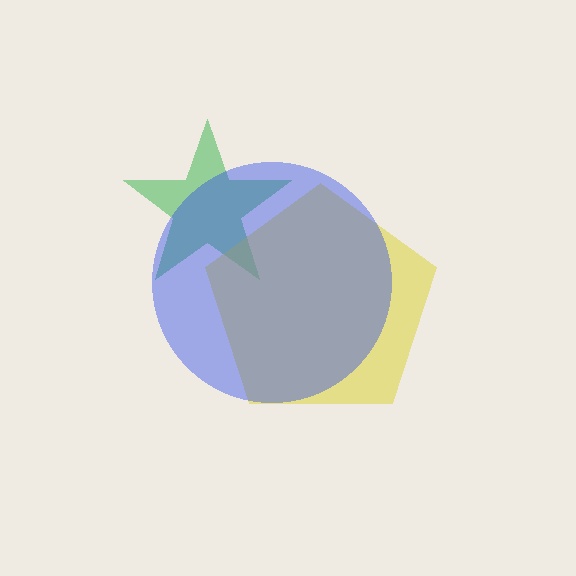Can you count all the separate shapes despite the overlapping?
Yes, there are 3 separate shapes.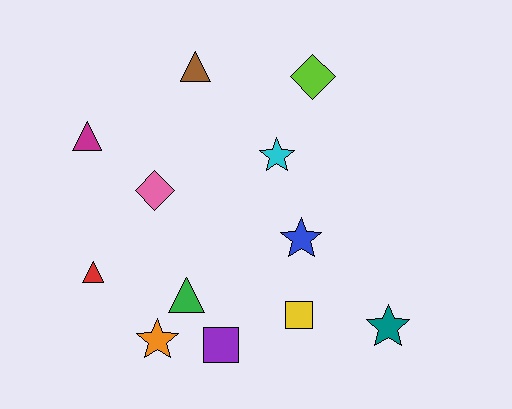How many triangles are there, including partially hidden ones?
There are 4 triangles.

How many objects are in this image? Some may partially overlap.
There are 12 objects.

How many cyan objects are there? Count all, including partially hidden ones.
There is 1 cyan object.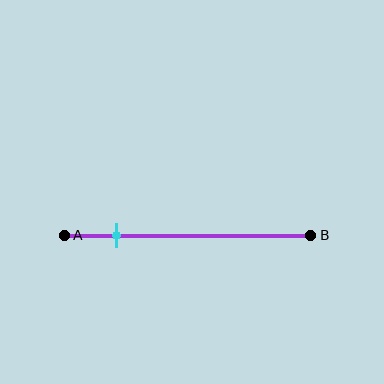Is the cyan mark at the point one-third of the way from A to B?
No, the mark is at about 20% from A, not at the 33% one-third point.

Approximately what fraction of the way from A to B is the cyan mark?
The cyan mark is approximately 20% of the way from A to B.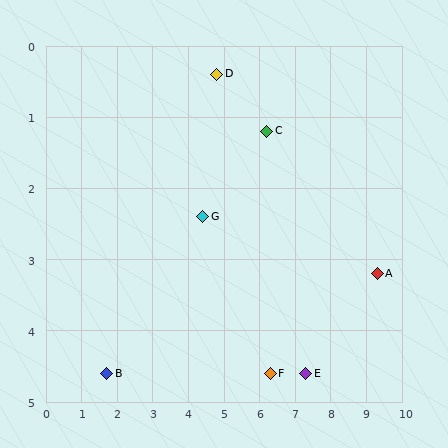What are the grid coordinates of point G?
Point G is at approximately (4.4, 2.4).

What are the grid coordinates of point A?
Point A is at approximately (9.3, 3.2).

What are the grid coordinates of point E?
Point E is at approximately (7.3, 4.6).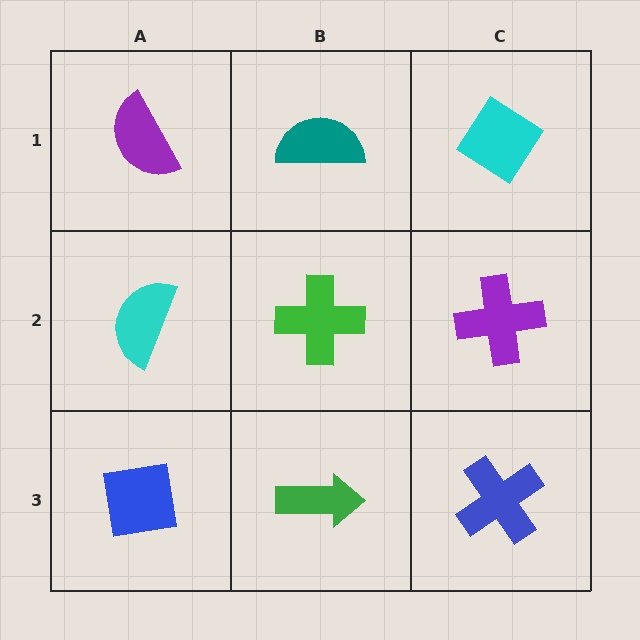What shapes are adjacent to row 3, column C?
A purple cross (row 2, column C), a green arrow (row 3, column B).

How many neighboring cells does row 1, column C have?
2.